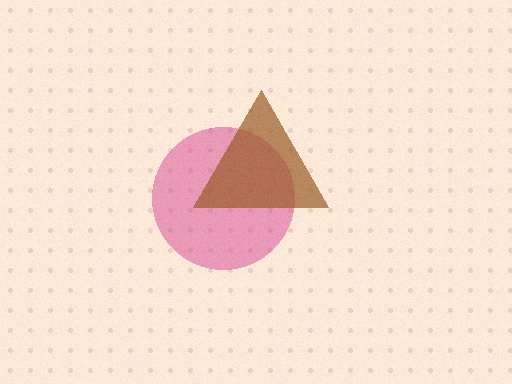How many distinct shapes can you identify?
There are 2 distinct shapes: a magenta circle, a brown triangle.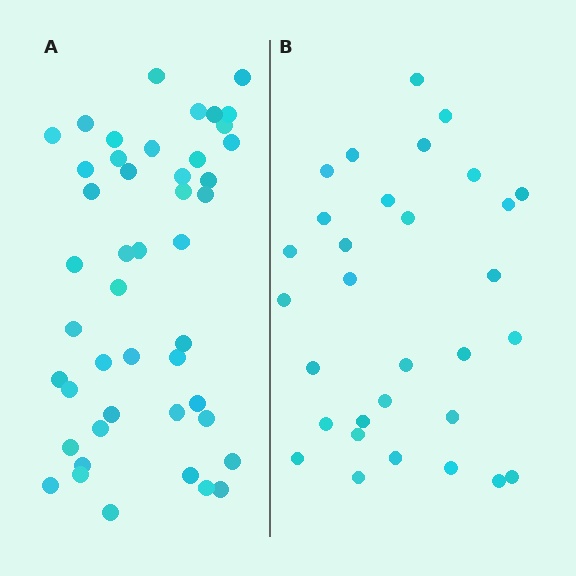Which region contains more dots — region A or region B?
Region A (the left region) has more dots.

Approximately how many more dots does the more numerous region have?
Region A has approximately 15 more dots than region B.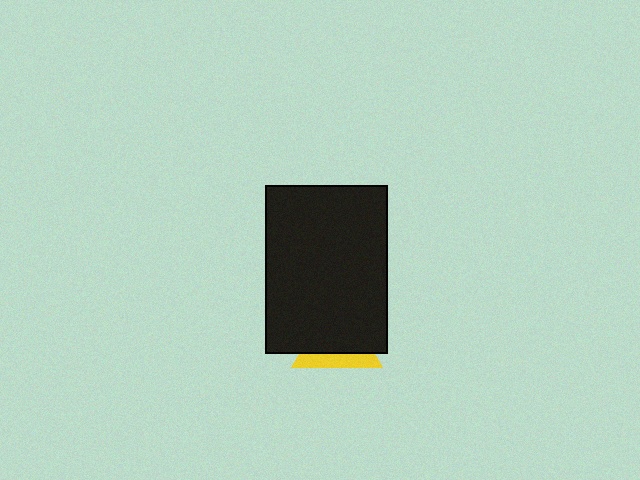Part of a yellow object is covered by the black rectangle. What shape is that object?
It is a triangle.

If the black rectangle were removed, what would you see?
You would see the complete yellow triangle.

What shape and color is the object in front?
The object in front is a black rectangle.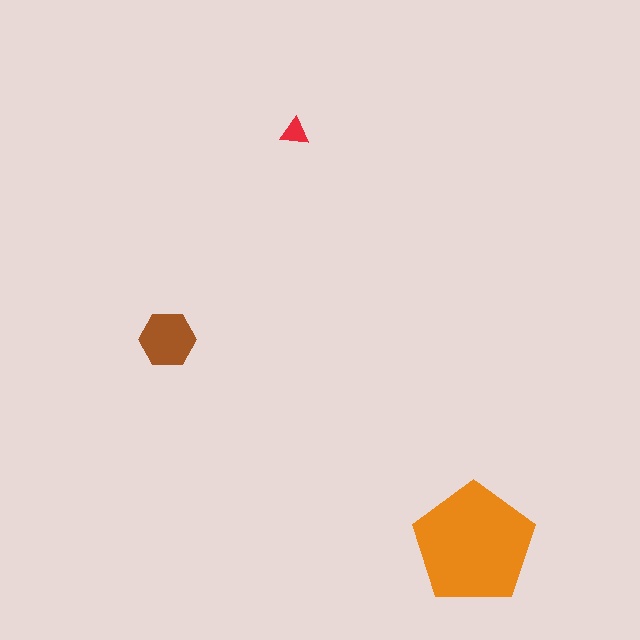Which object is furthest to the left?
The brown hexagon is leftmost.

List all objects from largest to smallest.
The orange pentagon, the brown hexagon, the red triangle.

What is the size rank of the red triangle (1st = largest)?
3rd.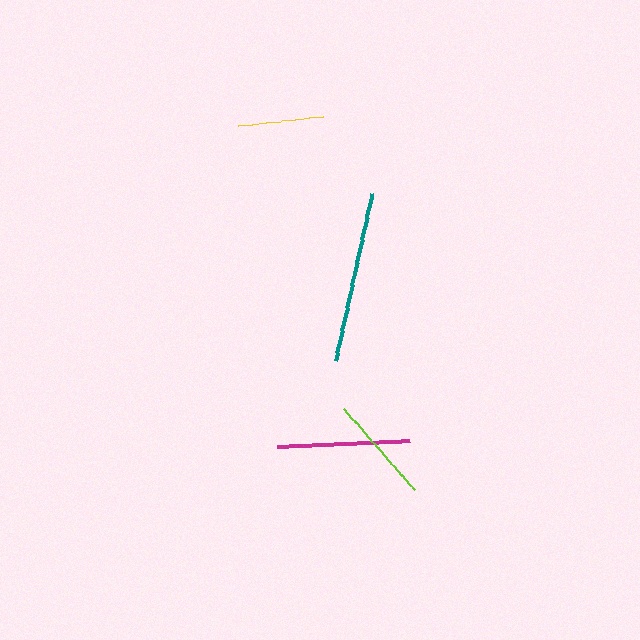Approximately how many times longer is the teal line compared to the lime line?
The teal line is approximately 1.6 times the length of the lime line.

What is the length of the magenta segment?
The magenta segment is approximately 133 pixels long.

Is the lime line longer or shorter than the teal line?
The teal line is longer than the lime line.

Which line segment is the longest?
The teal line is the longest at approximately 172 pixels.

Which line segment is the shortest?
The yellow line is the shortest at approximately 85 pixels.